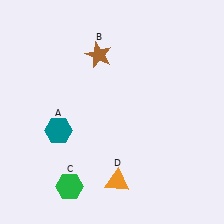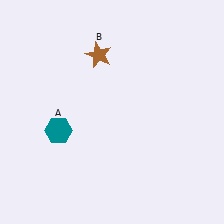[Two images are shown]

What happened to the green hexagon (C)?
The green hexagon (C) was removed in Image 2. It was in the bottom-left area of Image 1.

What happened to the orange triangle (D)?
The orange triangle (D) was removed in Image 2. It was in the bottom-right area of Image 1.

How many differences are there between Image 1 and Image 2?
There are 2 differences between the two images.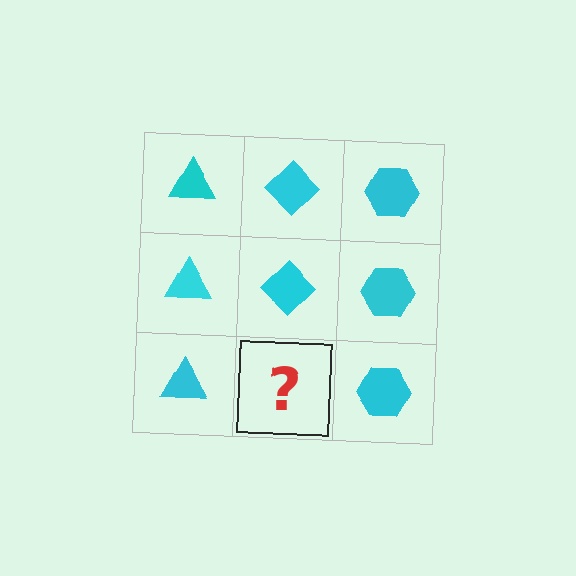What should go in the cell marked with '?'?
The missing cell should contain a cyan diamond.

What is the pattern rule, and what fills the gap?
The rule is that each column has a consistent shape. The gap should be filled with a cyan diamond.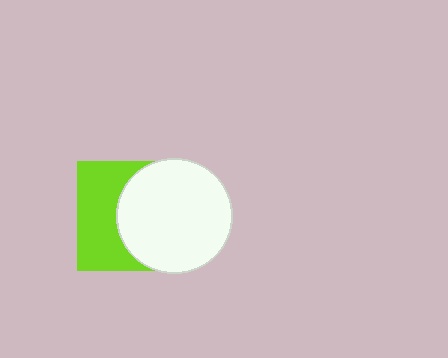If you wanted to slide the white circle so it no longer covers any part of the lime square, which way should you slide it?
Slide it right — that is the most direct way to separate the two shapes.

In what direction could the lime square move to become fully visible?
The lime square could move left. That would shift it out from behind the white circle entirely.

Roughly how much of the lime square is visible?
About half of it is visible (roughly 46%).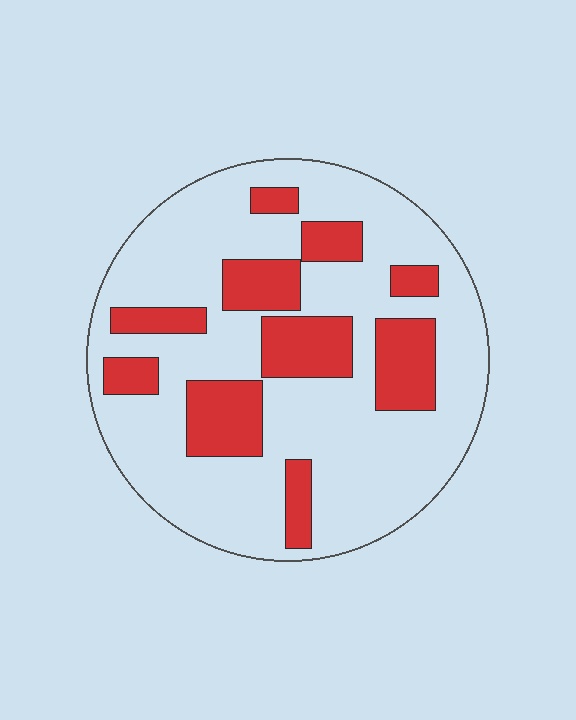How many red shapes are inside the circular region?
10.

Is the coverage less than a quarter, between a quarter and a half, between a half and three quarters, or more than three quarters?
Between a quarter and a half.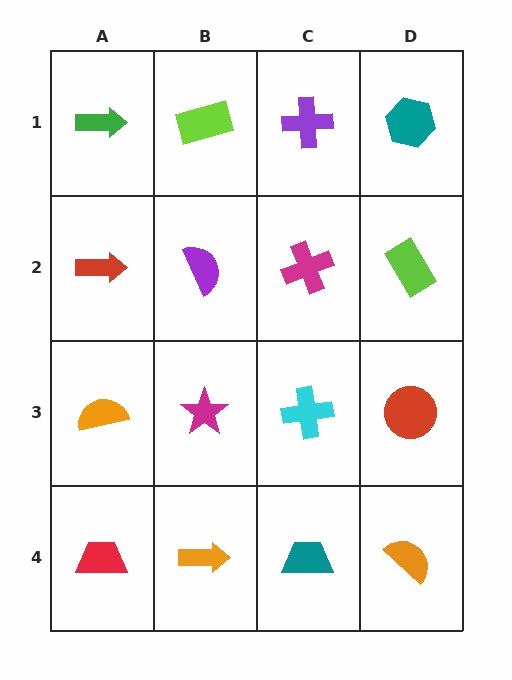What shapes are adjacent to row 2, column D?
A teal hexagon (row 1, column D), a red circle (row 3, column D), a magenta cross (row 2, column C).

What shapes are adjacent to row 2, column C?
A purple cross (row 1, column C), a cyan cross (row 3, column C), a purple semicircle (row 2, column B), a lime rectangle (row 2, column D).